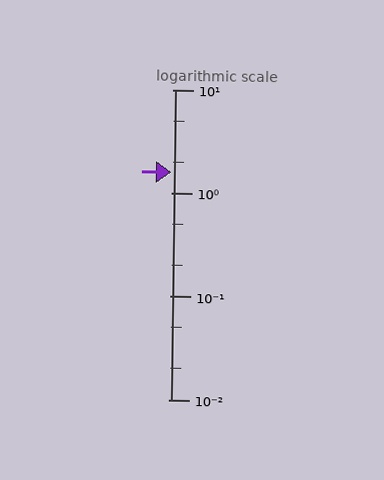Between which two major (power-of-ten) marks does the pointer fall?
The pointer is between 1 and 10.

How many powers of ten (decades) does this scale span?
The scale spans 3 decades, from 0.01 to 10.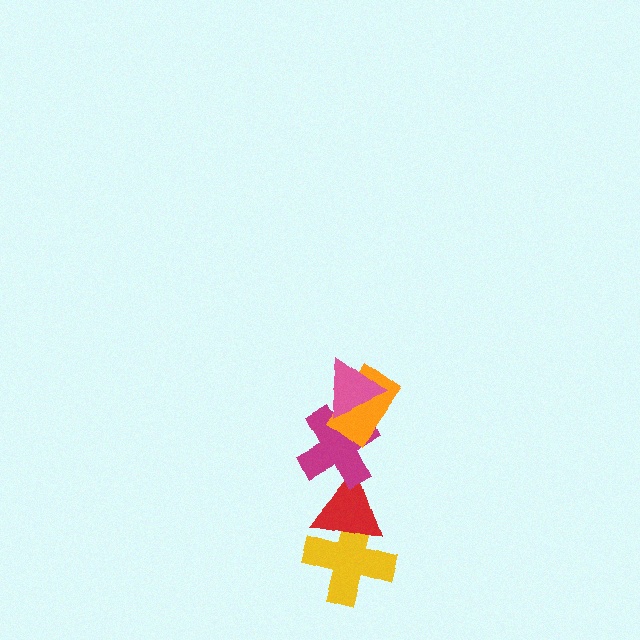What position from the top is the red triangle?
The red triangle is 4th from the top.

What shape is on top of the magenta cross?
The orange rectangle is on top of the magenta cross.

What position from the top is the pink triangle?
The pink triangle is 1st from the top.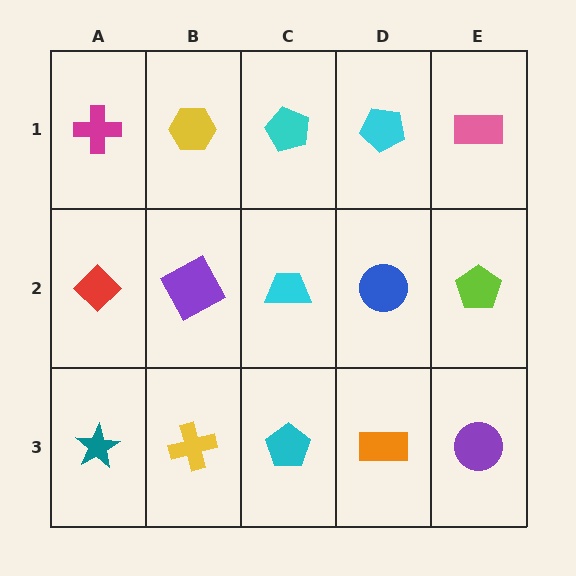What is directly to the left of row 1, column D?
A cyan pentagon.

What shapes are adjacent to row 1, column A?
A red diamond (row 2, column A), a yellow hexagon (row 1, column B).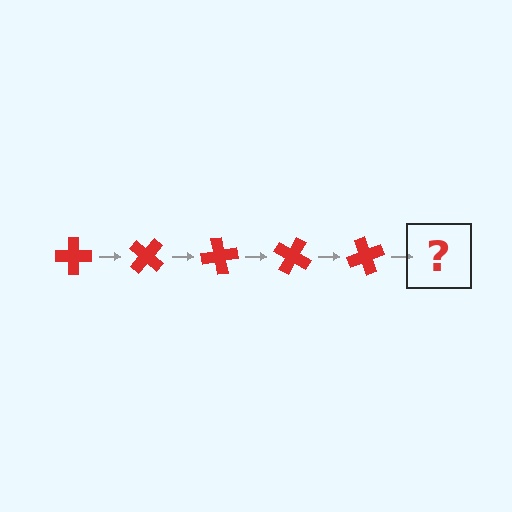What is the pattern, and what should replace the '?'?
The pattern is that the cross rotates 40 degrees each step. The '?' should be a red cross rotated 200 degrees.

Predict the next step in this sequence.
The next step is a red cross rotated 200 degrees.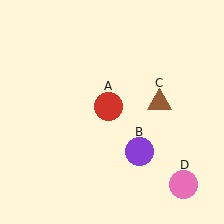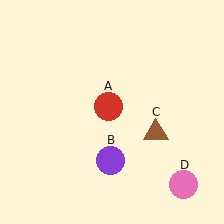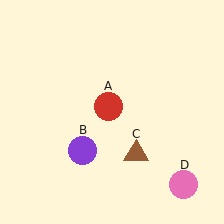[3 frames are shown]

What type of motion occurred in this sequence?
The purple circle (object B), brown triangle (object C) rotated clockwise around the center of the scene.